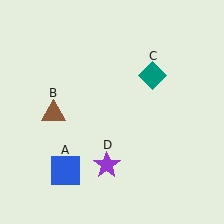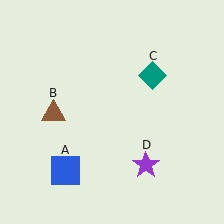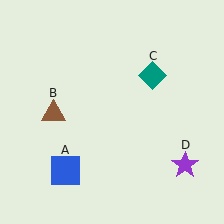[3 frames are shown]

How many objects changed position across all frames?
1 object changed position: purple star (object D).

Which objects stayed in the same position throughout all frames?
Blue square (object A) and brown triangle (object B) and teal diamond (object C) remained stationary.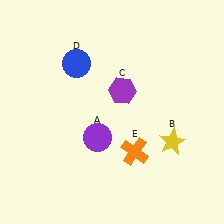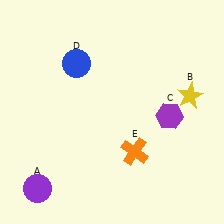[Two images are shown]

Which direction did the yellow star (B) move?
The yellow star (B) moved up.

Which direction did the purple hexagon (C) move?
The purple hexagon (C) moved right.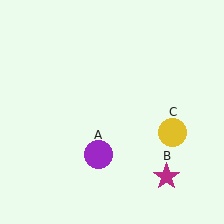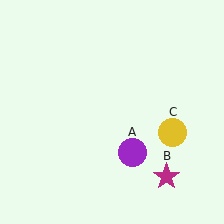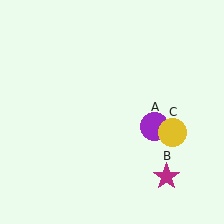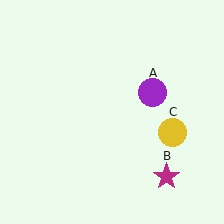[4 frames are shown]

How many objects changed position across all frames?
1 object changed position: purple circle (object A).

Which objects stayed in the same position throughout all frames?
Magenta star (object B) and yellow circle (object C) remained stationary.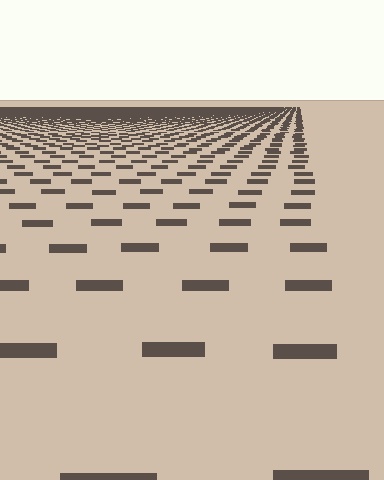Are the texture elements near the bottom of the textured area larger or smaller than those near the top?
Larger. Near the bottom, elements are closer to the viewer and appear at a bigger on-screen size.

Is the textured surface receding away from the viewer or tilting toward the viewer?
The surface is receding away from the viewer. Texture elements get smaller and denser toward the top.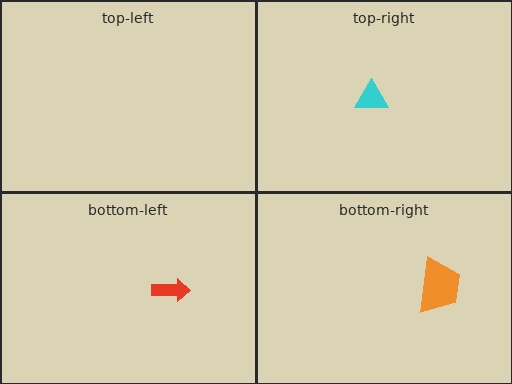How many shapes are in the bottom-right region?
1.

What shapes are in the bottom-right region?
The orange trapezoid.